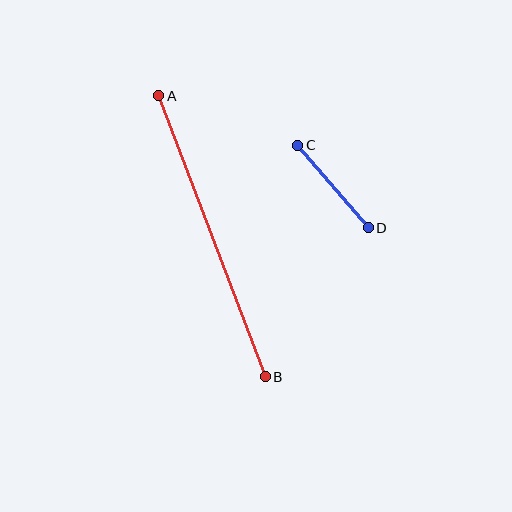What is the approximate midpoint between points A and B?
The midpoint is at approximately (212, 236) pixels.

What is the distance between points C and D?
The distance is approximately 109 pixels.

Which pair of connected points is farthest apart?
Points A and B are farthest apart.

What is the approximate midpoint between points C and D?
The midpoint is at approximately (333, 186) pixels.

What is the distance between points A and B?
The distance is approximately 300 pixels.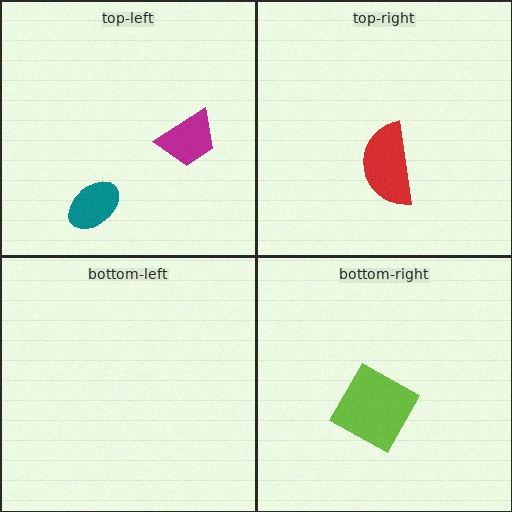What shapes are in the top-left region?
The magenta trapezoid, the teal ellipse.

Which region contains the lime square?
The bottom-right region.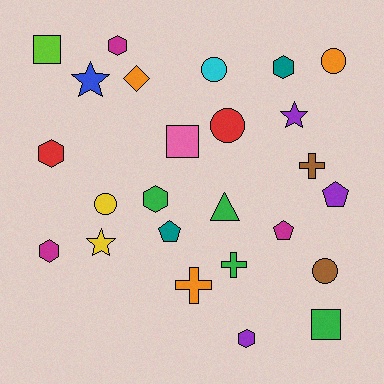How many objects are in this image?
There are 25 objects.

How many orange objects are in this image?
There are 3 orange objects.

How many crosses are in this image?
There are 3 crosses.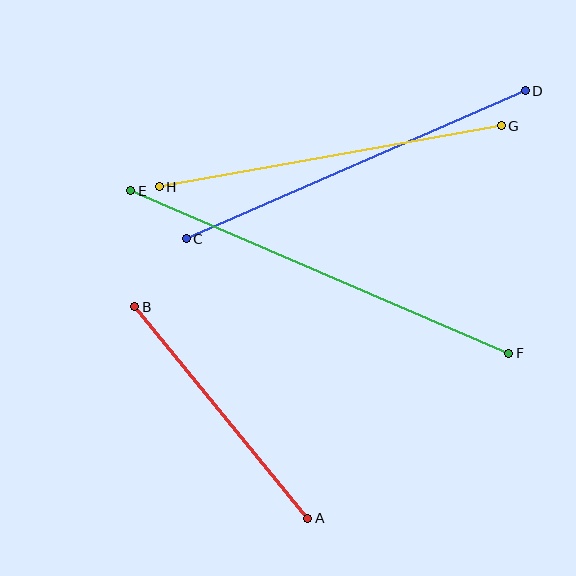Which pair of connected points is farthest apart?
Points E and F are farthest apart.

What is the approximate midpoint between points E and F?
The midpoint is at approximately (320, 272) pixels.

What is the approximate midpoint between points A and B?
The midpoint is at approximately (221, 413) pixels.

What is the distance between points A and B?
The distance is approximately 273 pixels.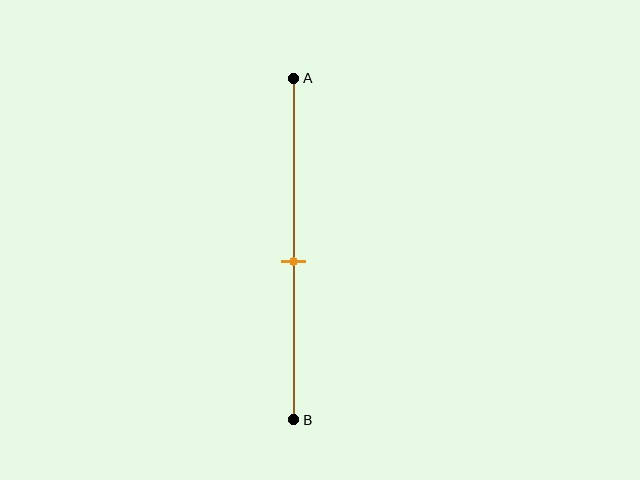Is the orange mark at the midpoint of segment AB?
No, the mark is at about 55% from A, not at the 50% midpoint.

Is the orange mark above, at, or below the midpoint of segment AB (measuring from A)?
The orange mark is below the midpoint of segment AB.